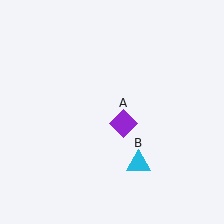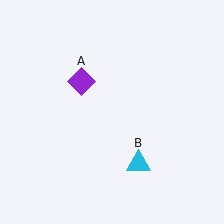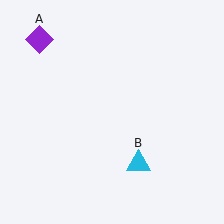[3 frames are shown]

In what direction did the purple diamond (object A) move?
The purple diamond (object A) moved up and to the left.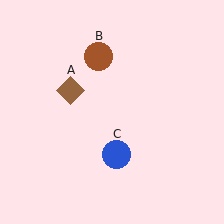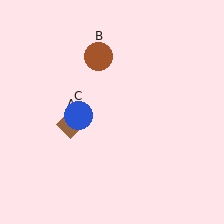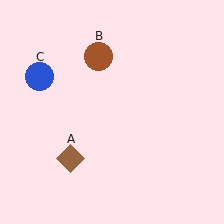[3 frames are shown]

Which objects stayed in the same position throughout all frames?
Brown circle (object B) remained stationary.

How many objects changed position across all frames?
2 objects changed position: brown diamond (object A), blue circle (object C).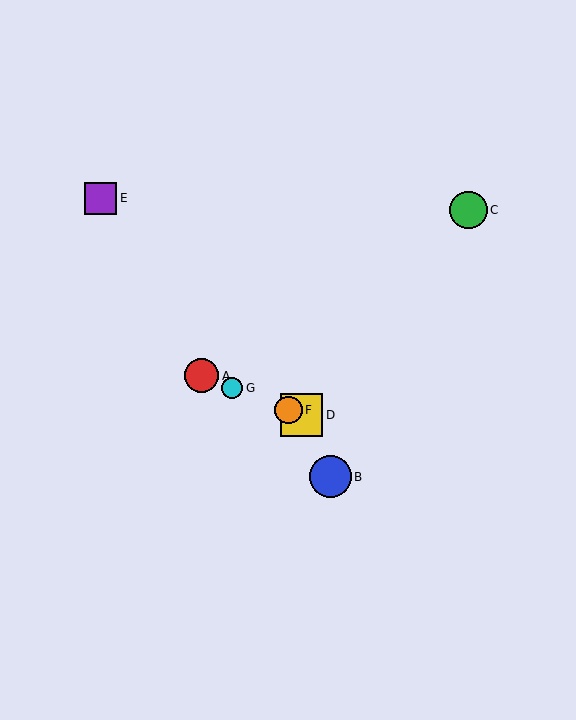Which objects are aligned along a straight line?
Objects A, D, F, G are aligned along a straight line.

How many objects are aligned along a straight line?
4 objects (A, D, F, G) are aligned along a straight line.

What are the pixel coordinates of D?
Object D is at (301, 415).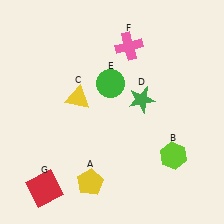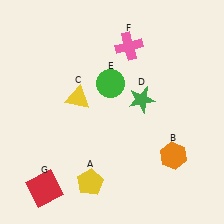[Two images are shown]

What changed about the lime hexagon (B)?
In Image 1, B is lime. In Image 2, it changed to orange.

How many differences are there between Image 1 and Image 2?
There is 1 difference between the two images.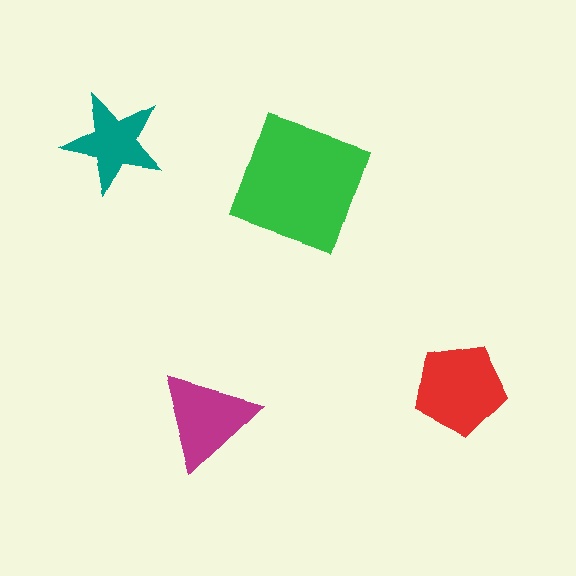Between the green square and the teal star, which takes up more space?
The green square.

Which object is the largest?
The green square.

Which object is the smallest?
The teal star.